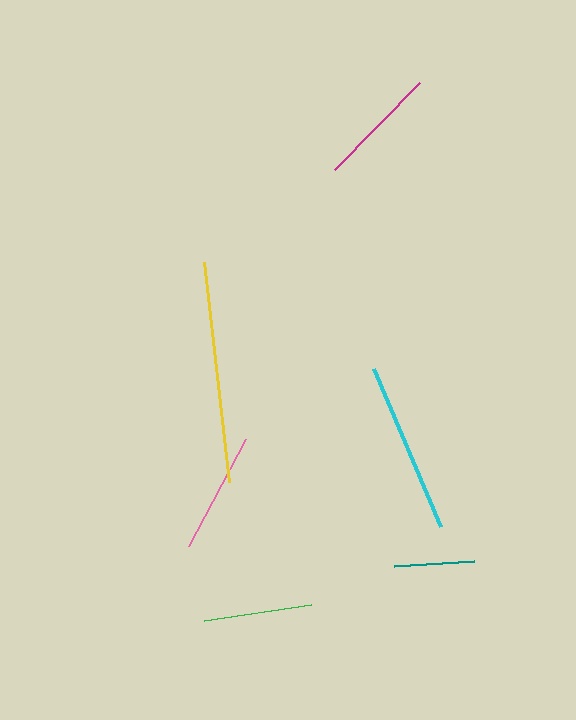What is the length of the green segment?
The green segment is approximately 108 pixels long.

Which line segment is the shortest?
The teal line is the shortest at approximately 81 pixels.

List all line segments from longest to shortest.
From longest to shortest: yellow, cyan, magenta, pink, green, teal.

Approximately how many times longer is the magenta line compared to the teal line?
The magenta line is approximately 1.5 times the length of the teal line.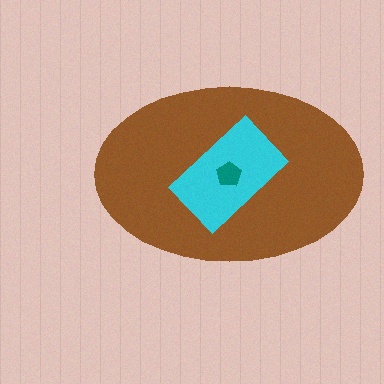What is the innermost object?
The teal pentagon.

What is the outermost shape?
The brown ellipse.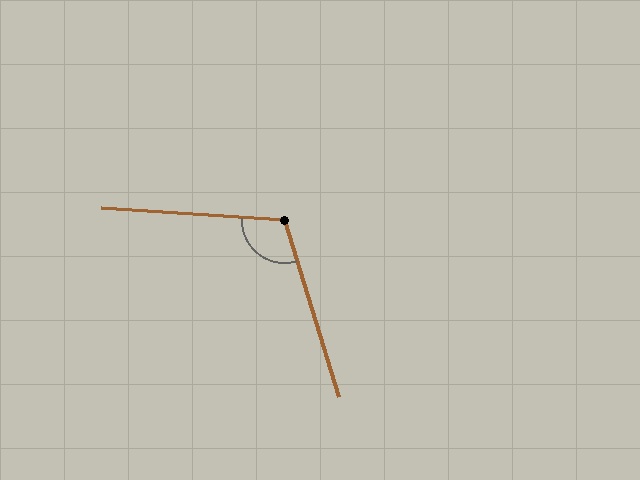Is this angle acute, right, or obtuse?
It is obtuse.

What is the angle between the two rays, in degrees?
Approximately 111 degrees.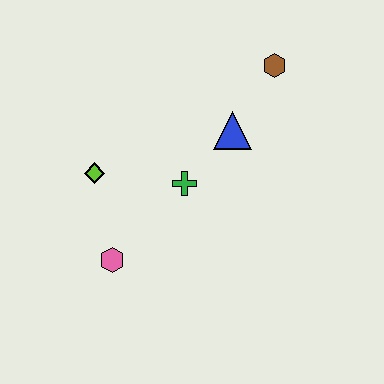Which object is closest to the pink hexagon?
The lime diamond is closest to the pink hexagon.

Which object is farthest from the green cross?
The brown hexagon is farthest from the green cross.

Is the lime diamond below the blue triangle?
Yes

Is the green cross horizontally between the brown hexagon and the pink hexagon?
Yes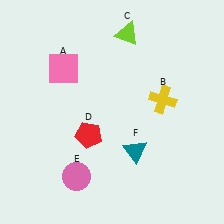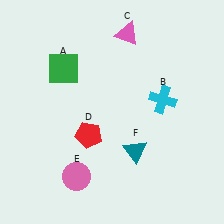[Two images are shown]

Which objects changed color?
A changed from pink to green. B changed from yellow to cyan. C changed from lime to pink.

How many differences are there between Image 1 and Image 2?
There are 3 differences between the two images.